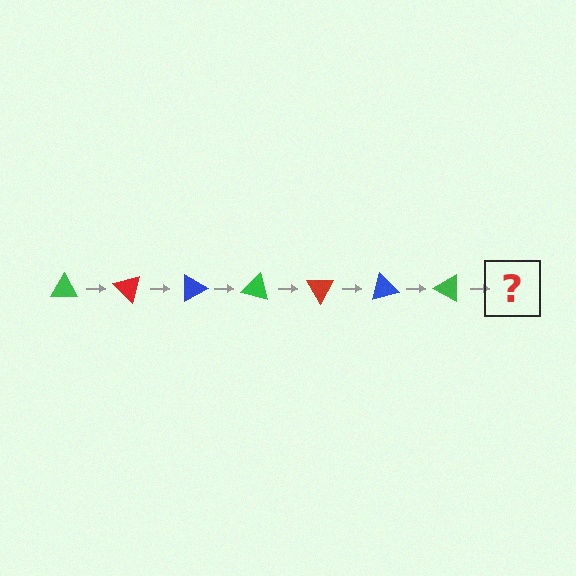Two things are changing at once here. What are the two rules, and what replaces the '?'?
The two rules are that it rotates 45 degrees each step and the color cycles through green, red, and blue. The '?' should be a red triangle, rotated 315 degrees from the start.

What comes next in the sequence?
The next element should be a red triangle, rotated 315 degrees from the start.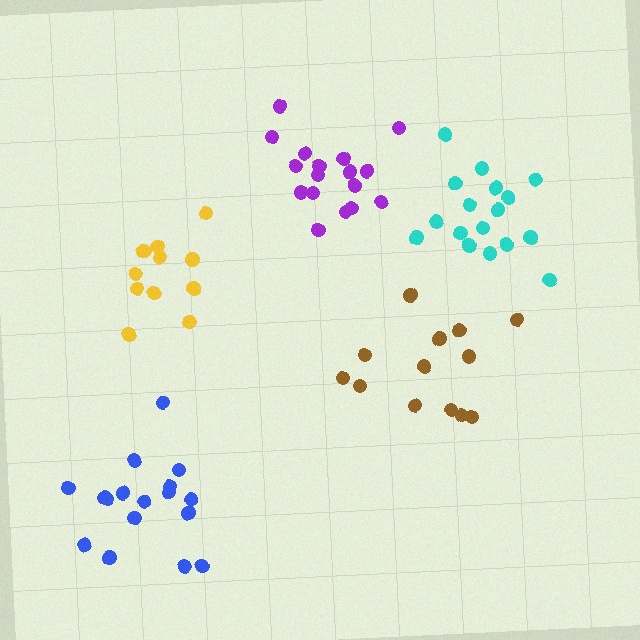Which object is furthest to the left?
The blue cluster is leftmost.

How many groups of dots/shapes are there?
There are 5 groups.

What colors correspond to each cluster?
The clusters are colored: purple, brown, yellow, blue, cyan.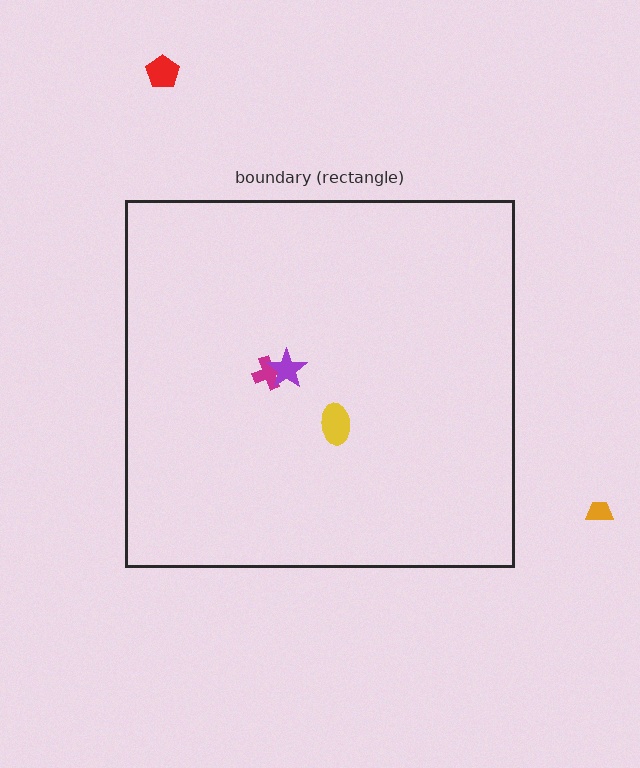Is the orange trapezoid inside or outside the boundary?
Outside.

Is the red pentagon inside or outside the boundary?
Outside.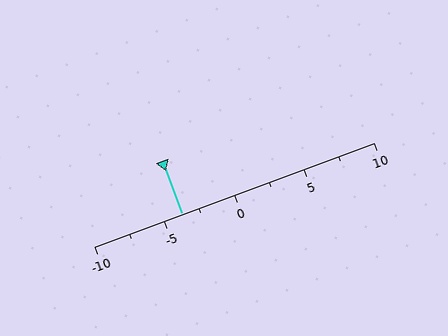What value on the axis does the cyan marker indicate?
The marker indicates approximately -3.8.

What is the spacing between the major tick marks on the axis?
The major ticks are spaced 5 apart.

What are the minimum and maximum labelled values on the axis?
The axis runs from -10 to 10.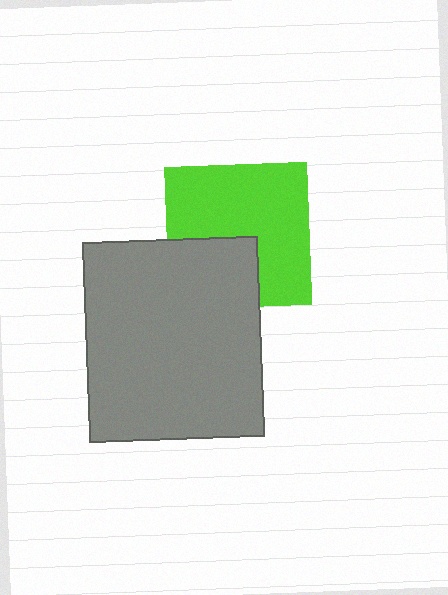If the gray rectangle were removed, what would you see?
You would see the complete lime square.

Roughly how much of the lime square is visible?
Most of it is visible (roughly 69%).